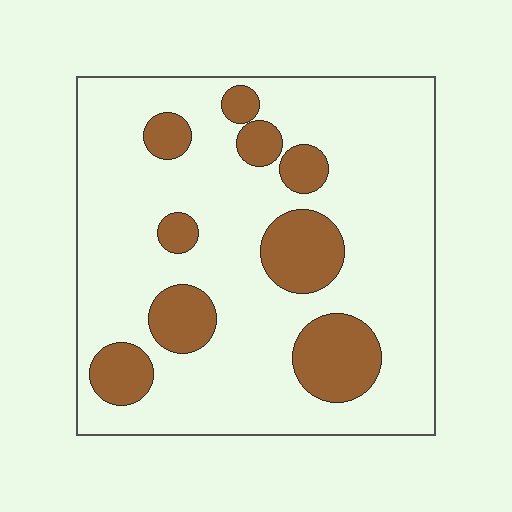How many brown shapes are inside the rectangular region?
9.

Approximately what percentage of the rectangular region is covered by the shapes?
Approximately 20%.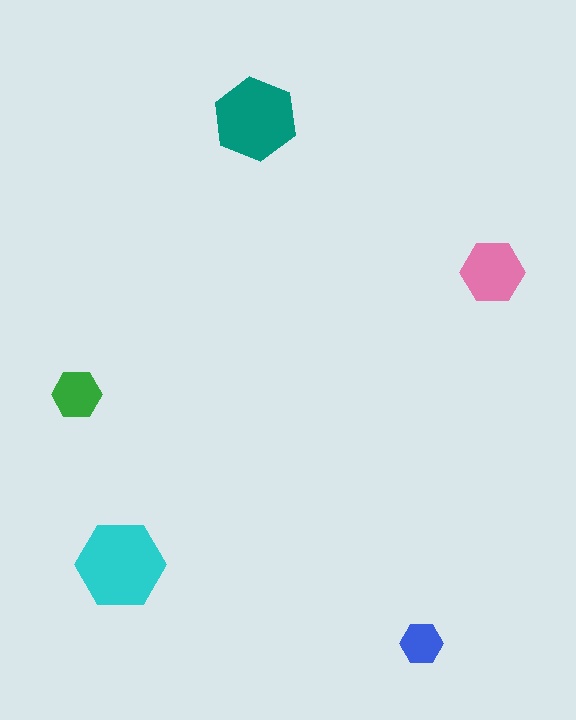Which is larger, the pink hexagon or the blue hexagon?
The pink one.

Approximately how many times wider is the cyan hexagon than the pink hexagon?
About 1.5 times wider.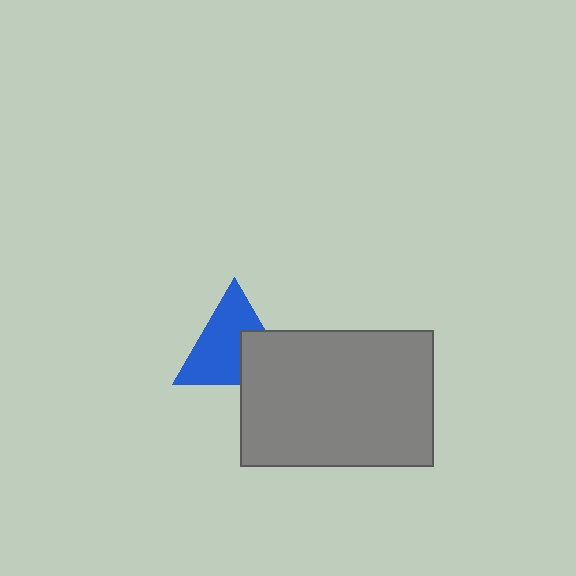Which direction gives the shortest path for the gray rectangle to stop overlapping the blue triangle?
Moving toward the lower-right gives the shortest separation.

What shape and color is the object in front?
The object in front is a gray rectangle.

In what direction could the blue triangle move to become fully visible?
The blue triangle could move toward the upper-left. That would shift it out from behind the gray rectangle entirely.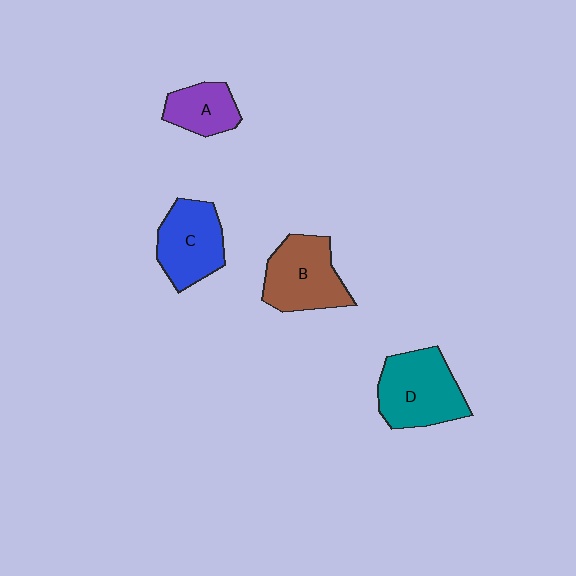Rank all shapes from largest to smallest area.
From largest to smallest: D (teal), B (brown), C (blue), A (purple).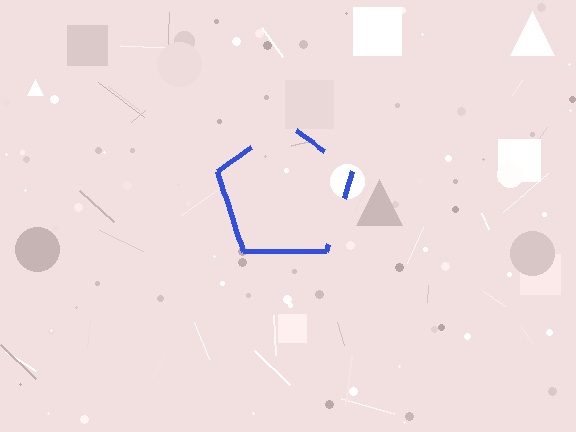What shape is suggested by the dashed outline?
The dashed outline suggests a pentagon.